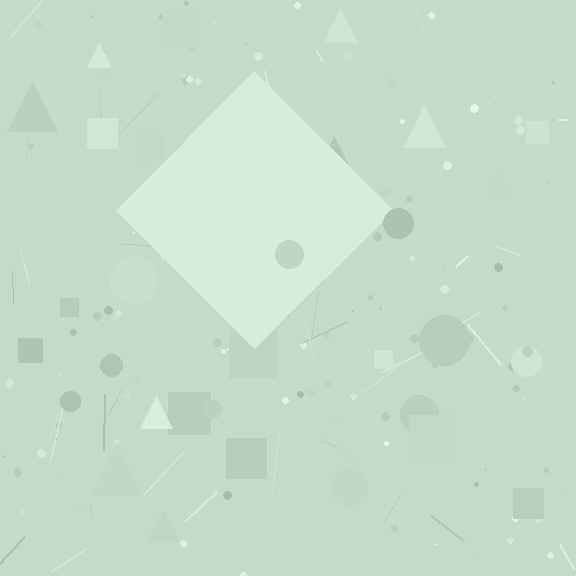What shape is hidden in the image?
A diamond is hidden in the image.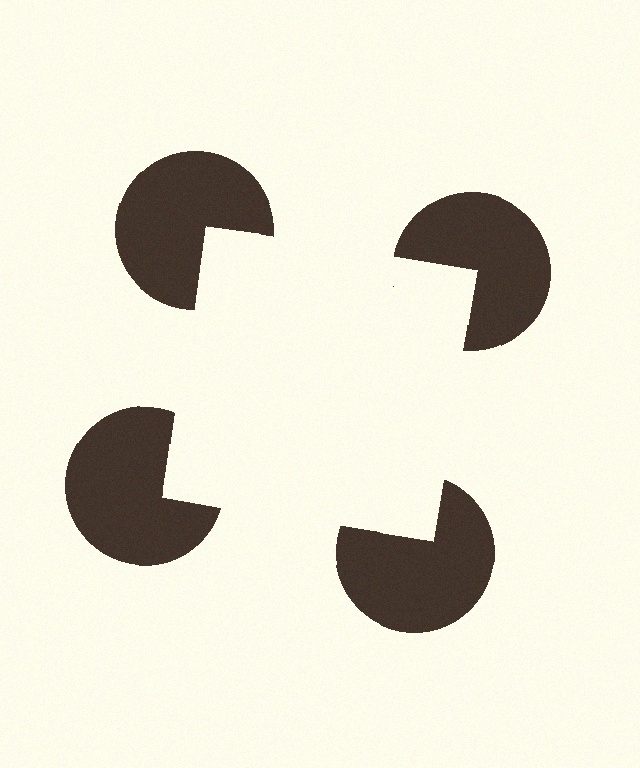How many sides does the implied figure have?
4 sides.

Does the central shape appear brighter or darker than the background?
It typically appears slightly brighter than the background, even though no actual brightness change is drawn.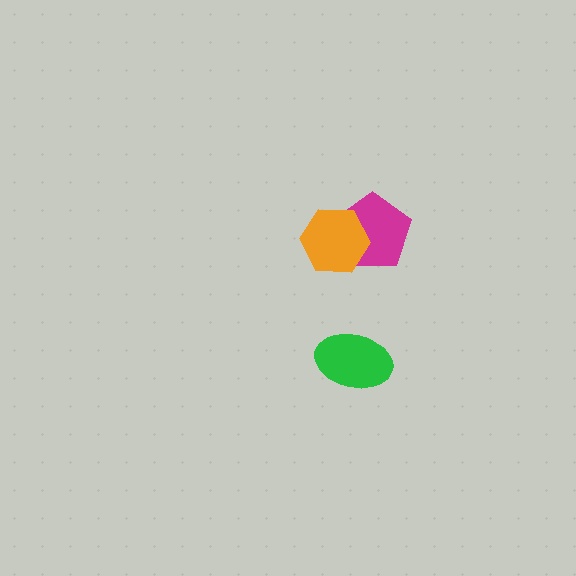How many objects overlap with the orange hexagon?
1 object overlaps with the orange hexagon.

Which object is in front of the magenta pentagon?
The orange hexagon is in front of the magenta pentagon.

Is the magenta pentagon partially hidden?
Yes, it is partially covered by another shape.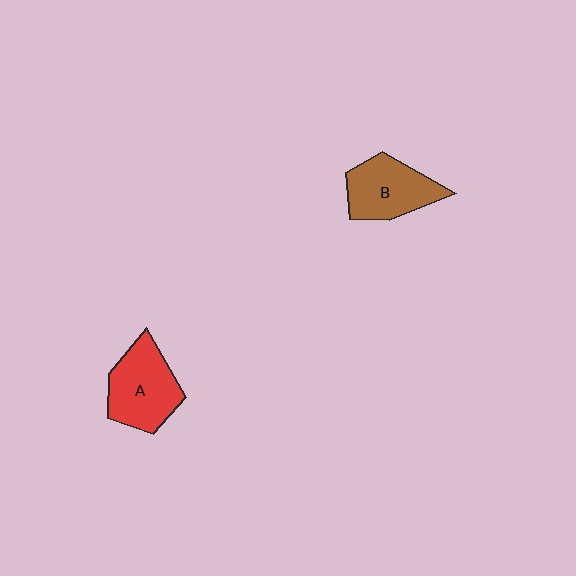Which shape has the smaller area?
Shape B (brown).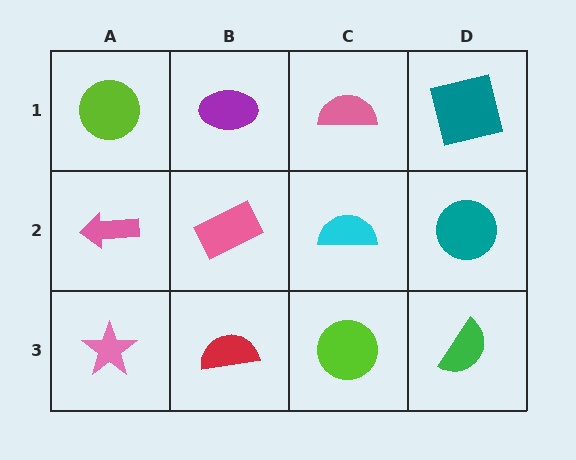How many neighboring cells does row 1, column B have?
3.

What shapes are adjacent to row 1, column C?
A cyan semicircle (row 2, column C), a purple ellipse (row 1, column B), a teal square (row 1, column D).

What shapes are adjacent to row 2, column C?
A pink semicircle (row 1, column C), a lime circle (row 3, column C), a pink rectangle (row 2, column B), a teal circle (row 2, column D).